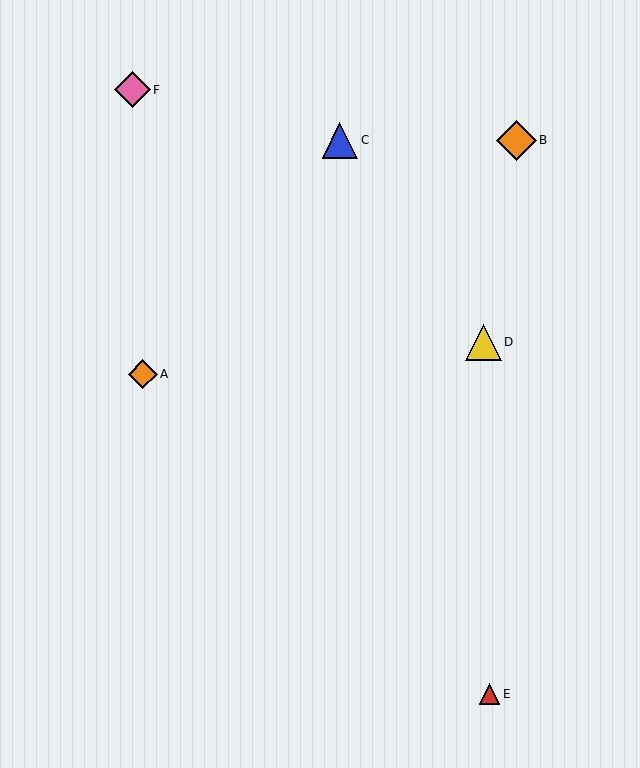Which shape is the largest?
The orange diamond (labeled B) is the largest.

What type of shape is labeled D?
Shape D is a yellow triangle.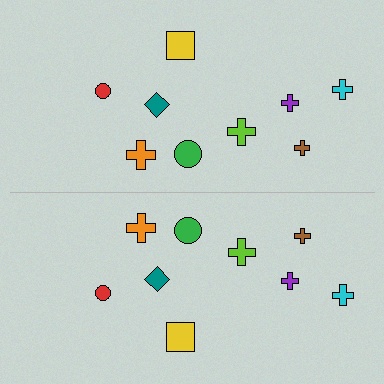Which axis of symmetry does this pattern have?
The pattern has a horizontal axis of symmetry running through the center of the image.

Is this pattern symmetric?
Yes, this pattern has bilateral (reflection) symmetry.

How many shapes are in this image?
There are 18 shapes in this image.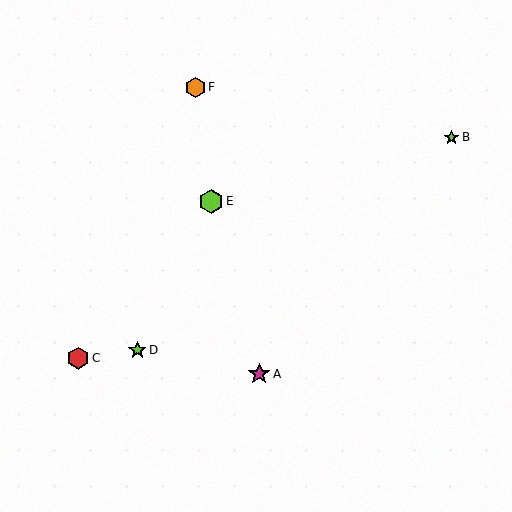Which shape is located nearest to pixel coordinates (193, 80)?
The orange hexagon (labeled F) at (195, 87) is nearest to that location.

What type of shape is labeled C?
Shape C is a red hexagon.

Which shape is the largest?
The lime hexagon (labeled E) is the largest.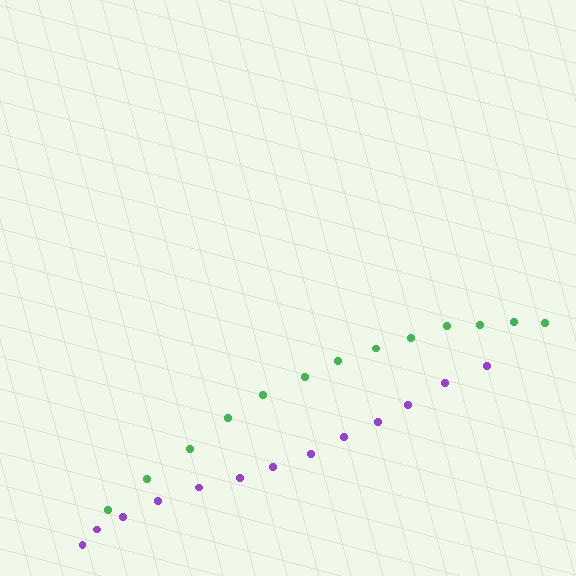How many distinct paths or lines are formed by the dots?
There are 2 distinct paths.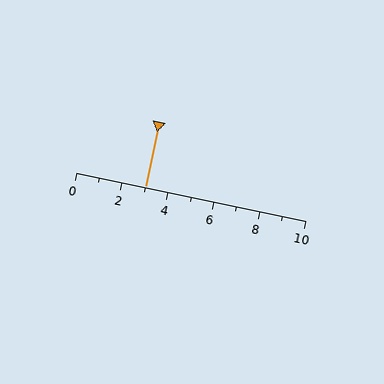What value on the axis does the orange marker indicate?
The marker indicates approximately 3.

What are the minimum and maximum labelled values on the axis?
The axis runs from 0 to 10.